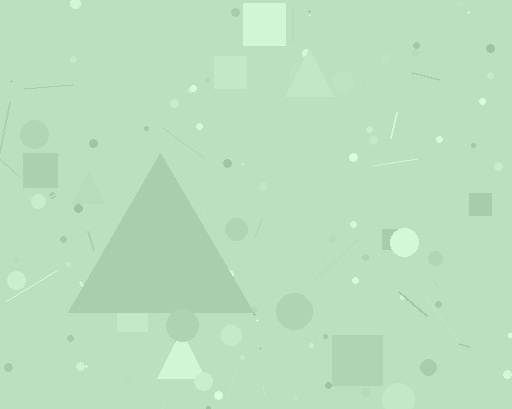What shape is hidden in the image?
A triangle is hidden in the image.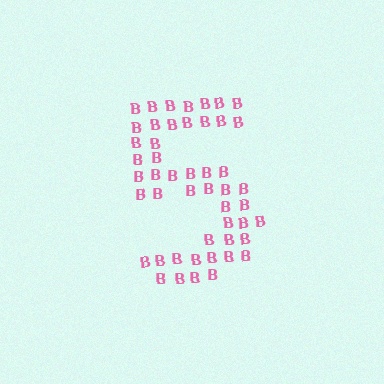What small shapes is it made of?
It is made of small letter B's.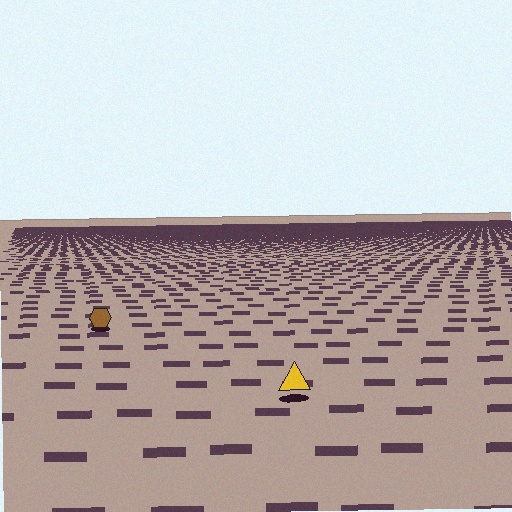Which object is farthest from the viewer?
The brown hexagon is farthest from the viewer. It appears smaller and the ground texture around it is denser.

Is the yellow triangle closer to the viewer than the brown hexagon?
Yes. The yellow triangle is closer — you can tell from the texture gradient: the ground texture is coarser near it.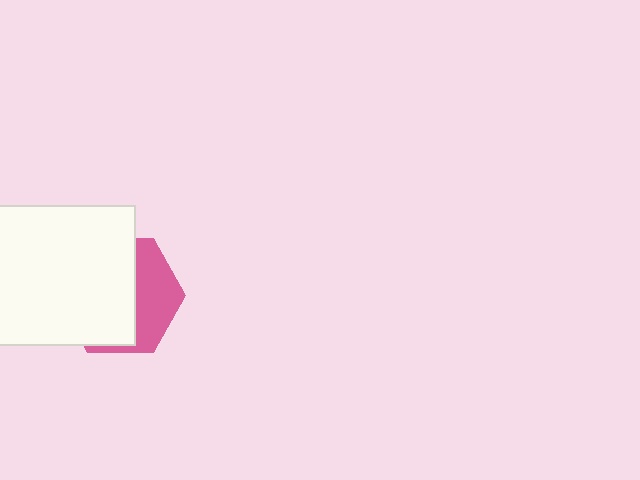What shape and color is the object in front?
The object in front is a white rectangle.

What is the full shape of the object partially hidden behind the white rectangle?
The partially hidden object is a pink hexagon.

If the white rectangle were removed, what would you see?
You would see the complete pink hexagon.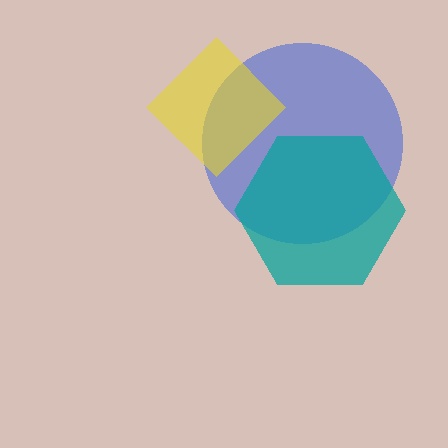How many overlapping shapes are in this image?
There are 3 overlapping shapes in the image.